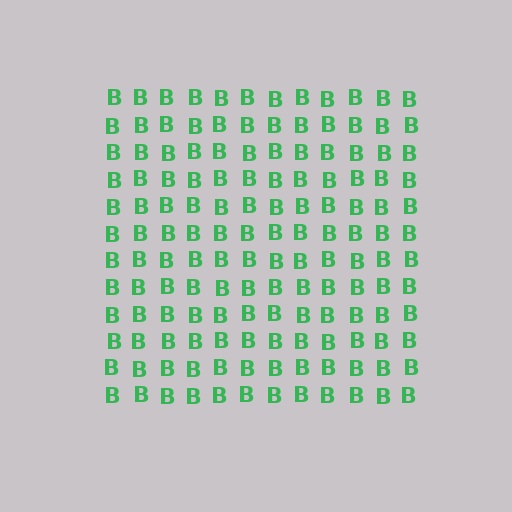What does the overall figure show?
The overall figure shows a square.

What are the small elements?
The small elements are letter B's.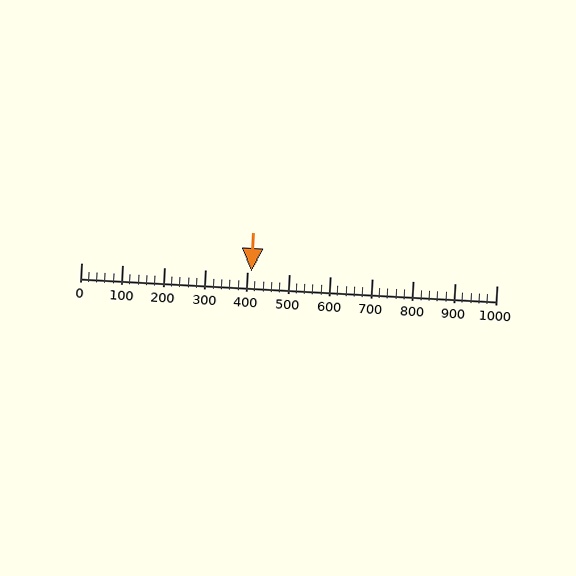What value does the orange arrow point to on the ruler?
The orange arrow points to approximately 411.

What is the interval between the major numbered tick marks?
The major tick marks are spaced 100 units apart.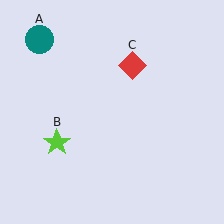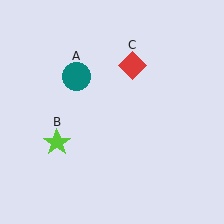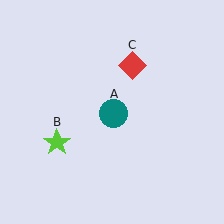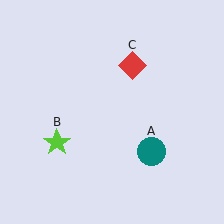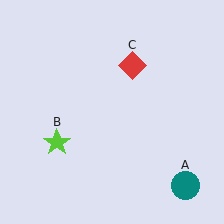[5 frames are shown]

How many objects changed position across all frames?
1 object changed position: teal circle (object A).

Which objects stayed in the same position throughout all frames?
Lime star (object B) and red diamond (object C) remained stationary.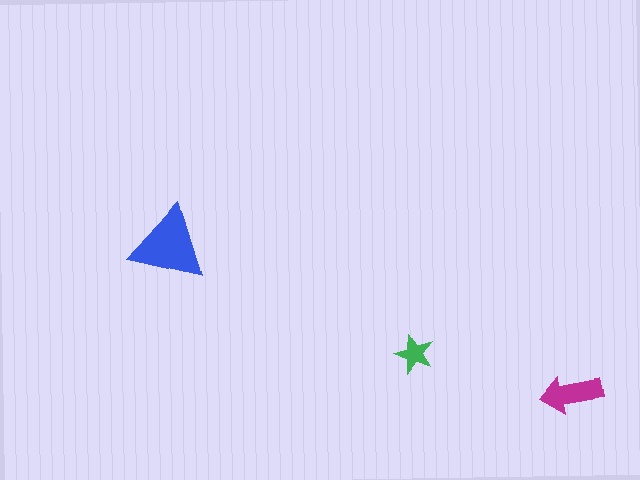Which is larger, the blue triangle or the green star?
The blue triangle.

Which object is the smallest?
The green star.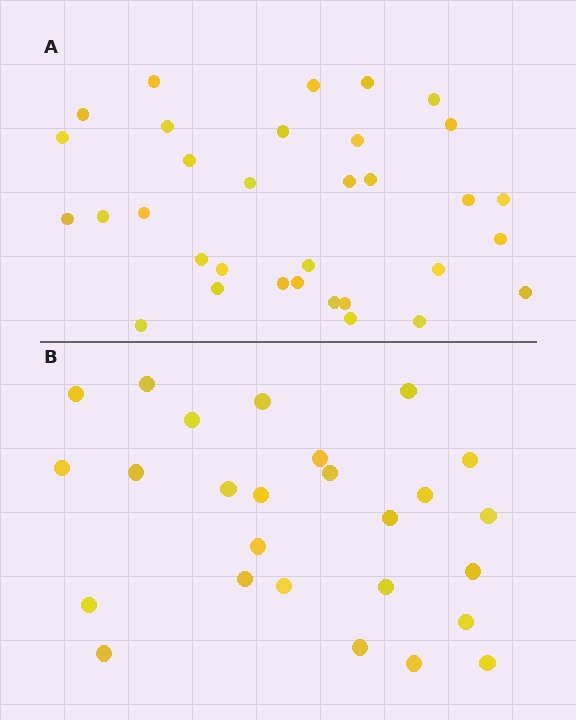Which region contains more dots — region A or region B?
Region A (the top region) has more dots.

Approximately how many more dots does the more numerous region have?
Region A has roughly 8 or so more dots than region B.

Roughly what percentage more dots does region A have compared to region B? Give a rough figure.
About 25% more.